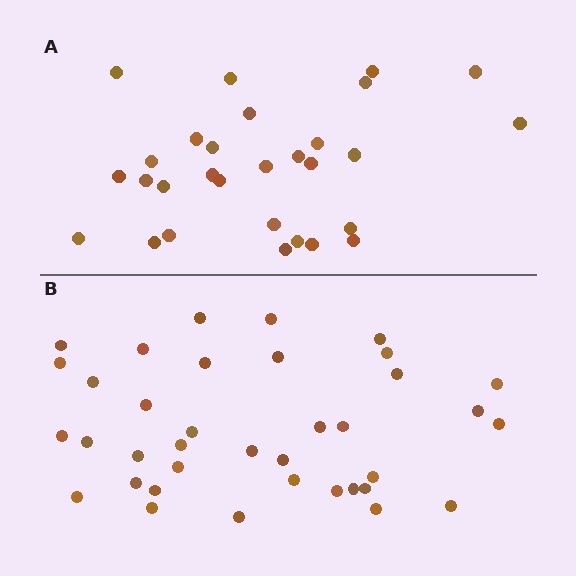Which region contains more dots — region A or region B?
Region B (the bottom region) has more dots.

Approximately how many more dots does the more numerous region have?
Region B has roughly 8 or so more dots than region A.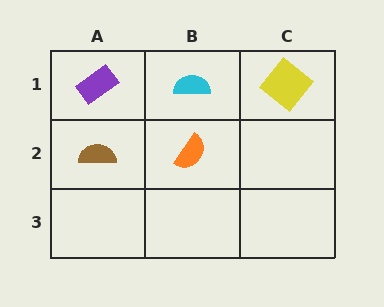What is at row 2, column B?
An orange semicircle.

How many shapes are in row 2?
2 shapes.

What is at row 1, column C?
A yellow diamond.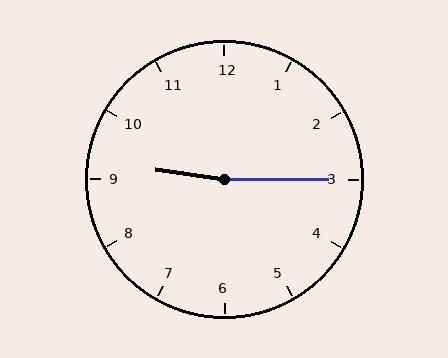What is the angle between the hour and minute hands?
Approximately 172 degrees.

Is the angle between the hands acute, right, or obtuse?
It is obtuse.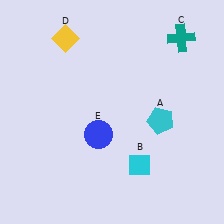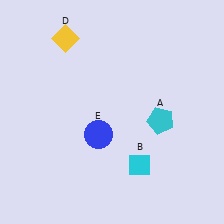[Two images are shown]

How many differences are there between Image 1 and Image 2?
There is 1 difference between the two images.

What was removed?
The teal cross (C) was removed in Image 2.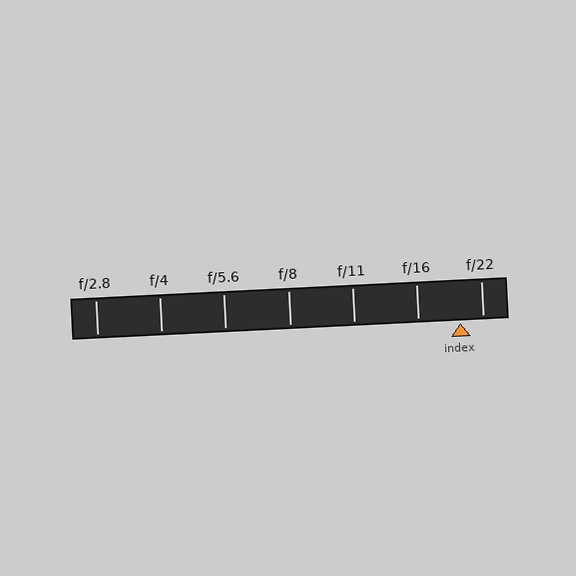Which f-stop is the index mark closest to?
The index mark is closest to f/22.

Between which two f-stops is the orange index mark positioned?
The index mark is between f/16 and f/22.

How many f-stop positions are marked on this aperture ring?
There are 7 f-stop positions marked.